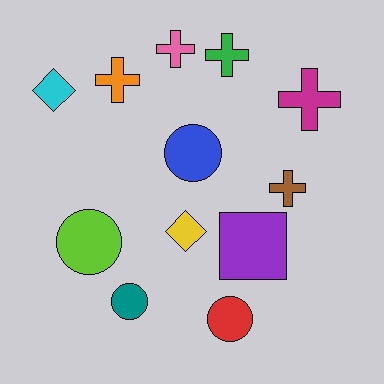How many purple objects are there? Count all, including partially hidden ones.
There is 1 purple object.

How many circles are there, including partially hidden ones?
There are 4 circles.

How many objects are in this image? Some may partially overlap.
There are 12 objects.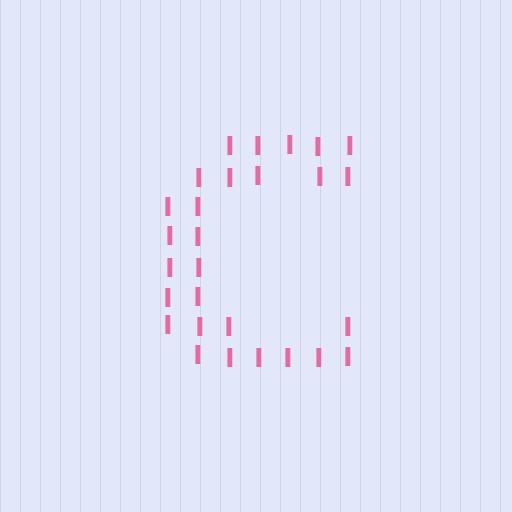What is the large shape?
The large shape is the letter C.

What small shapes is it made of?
It is made of small letter I's.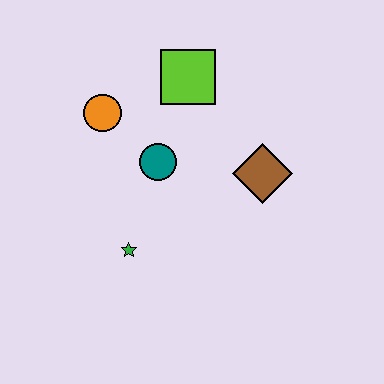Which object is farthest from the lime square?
The green star is farthest from the lime square.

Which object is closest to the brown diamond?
The teal circle is closest to the brown diamond.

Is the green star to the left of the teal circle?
Yes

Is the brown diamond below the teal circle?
Yes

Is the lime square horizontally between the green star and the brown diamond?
Yes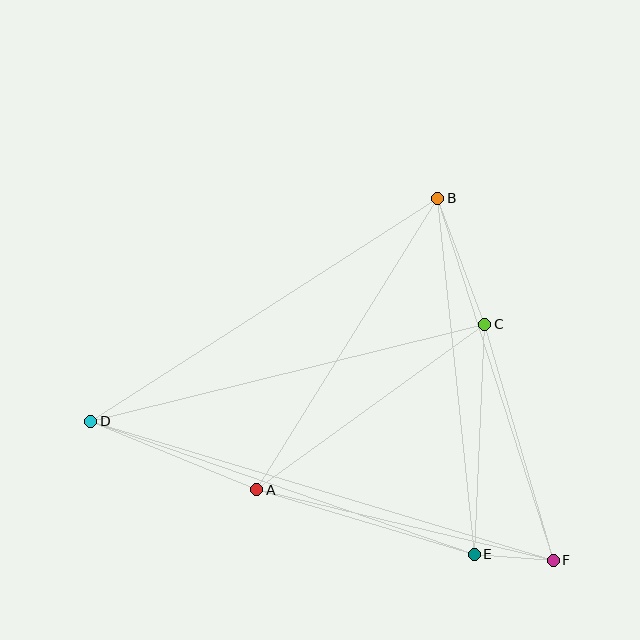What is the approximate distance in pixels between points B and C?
The distance between B and C is approximately 134 pixels.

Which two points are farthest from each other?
Points D and F are farthest from each other.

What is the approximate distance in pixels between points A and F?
The distance between A and F is approximately 305 pixels.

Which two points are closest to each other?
Points E and F are closest to each other.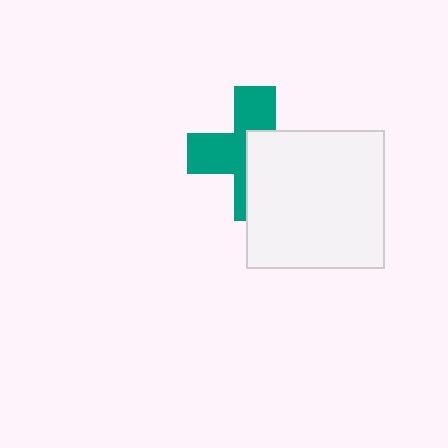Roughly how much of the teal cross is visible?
About half of it is visible (roughly 51%).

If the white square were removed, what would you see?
You would see the complete teal cross.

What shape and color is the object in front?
The object in front is a white square.